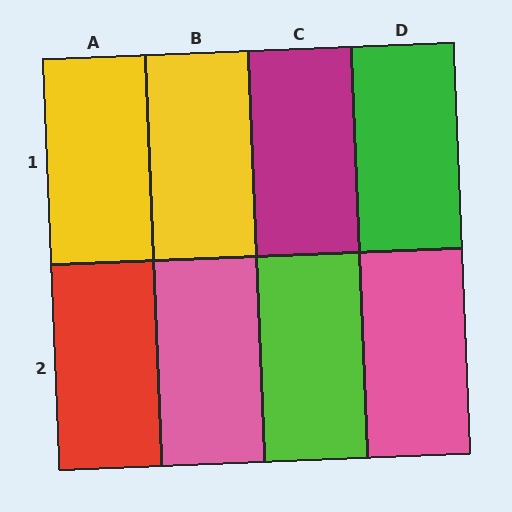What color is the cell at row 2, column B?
Pink.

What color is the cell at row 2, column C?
Lime.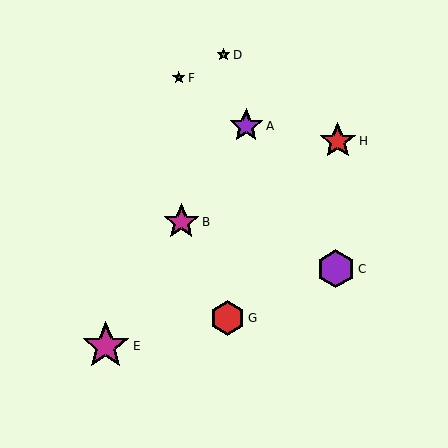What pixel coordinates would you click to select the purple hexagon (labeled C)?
Click at (336, 269) to select the purple hexagon C.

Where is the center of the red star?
The center of the red star is at (338, 141).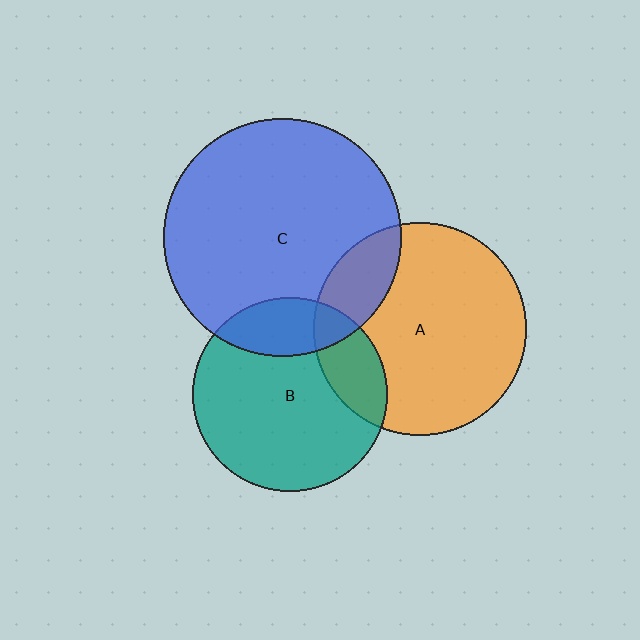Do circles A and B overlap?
Yes.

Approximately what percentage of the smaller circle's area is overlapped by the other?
Approximately 20%.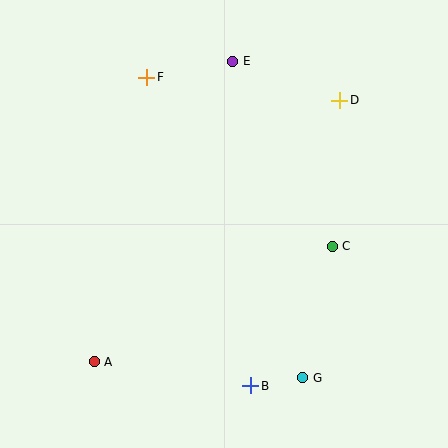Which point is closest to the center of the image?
Point C at (332, 246) is closest to the center.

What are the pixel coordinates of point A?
Point A is at (94, 362).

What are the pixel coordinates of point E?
Point E is at (233, 61).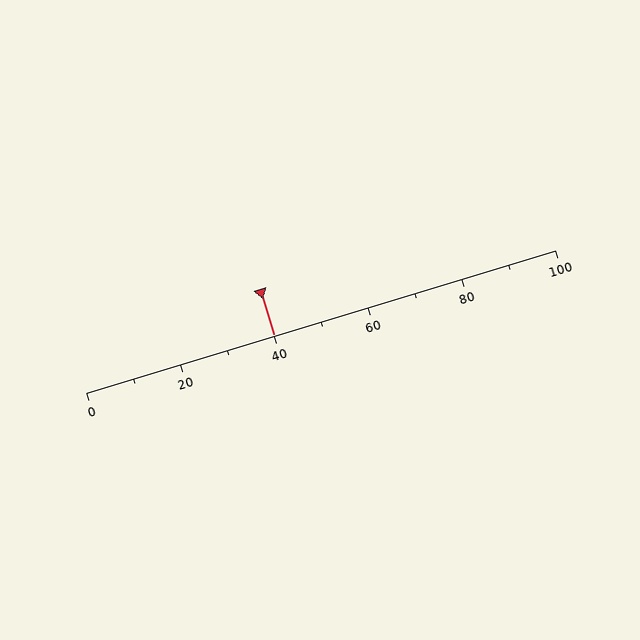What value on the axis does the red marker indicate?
The marker indicates approximately 40.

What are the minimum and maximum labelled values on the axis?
The axis runs from 0 to 100.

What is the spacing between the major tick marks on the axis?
The major ticks are spaced 20 apart.